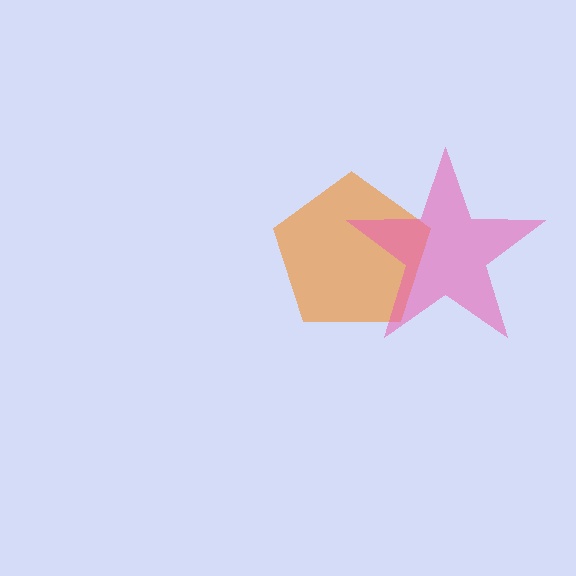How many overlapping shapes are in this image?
There are 2 overlapping shapes in the image.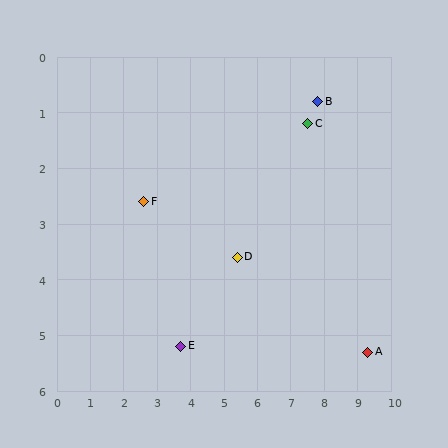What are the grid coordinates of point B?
Point B is at approximately (7.8, 0.8).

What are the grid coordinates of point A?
Point A is at approximately (9.3, 5.3).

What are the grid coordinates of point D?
Point D is at approximately (5.4, 3.6).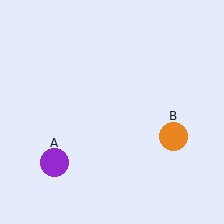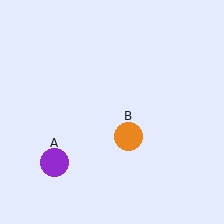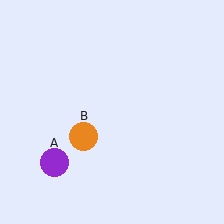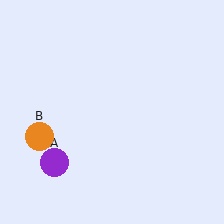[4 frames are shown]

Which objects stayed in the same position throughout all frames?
Purple circle (object A) remained stationary.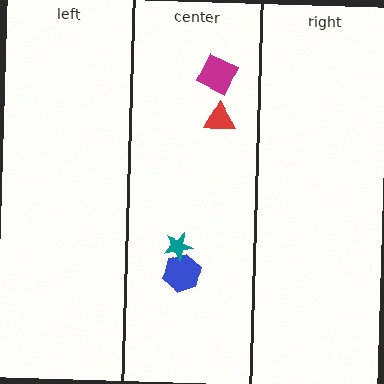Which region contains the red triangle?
The center region.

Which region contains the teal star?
The center region.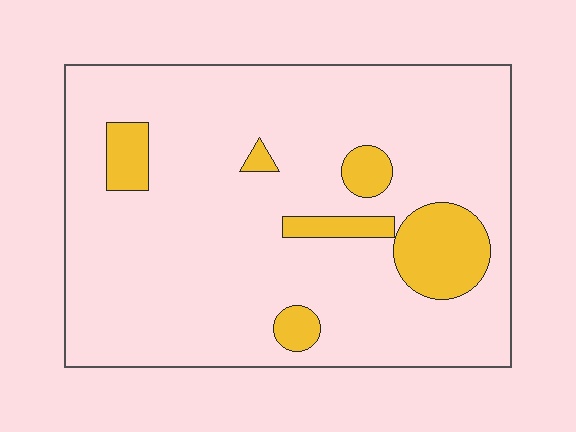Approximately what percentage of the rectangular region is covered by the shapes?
Approximately 15%.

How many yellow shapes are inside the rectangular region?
6.